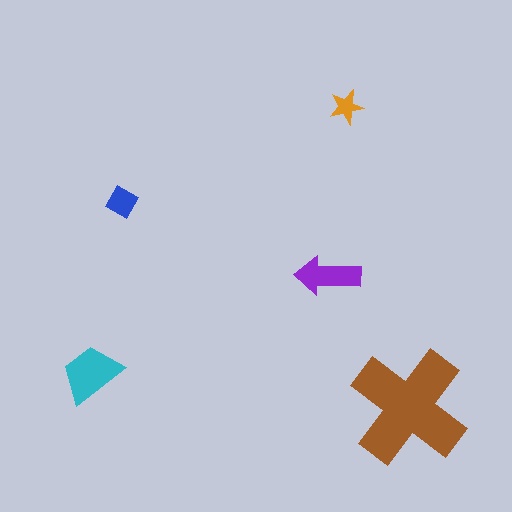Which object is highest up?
The orange star is topmost.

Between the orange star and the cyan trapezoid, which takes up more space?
The cyan trapezoid.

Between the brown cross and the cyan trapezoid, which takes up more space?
The brown cross.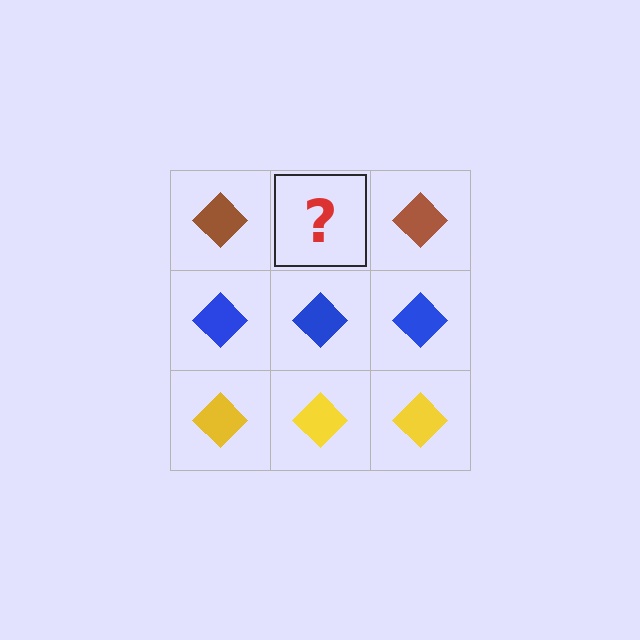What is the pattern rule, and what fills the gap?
The rule is that each row has a consistent color. The gap should be filled with a brown diamond.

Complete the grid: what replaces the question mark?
The question mark should be replaced with a brown diamond.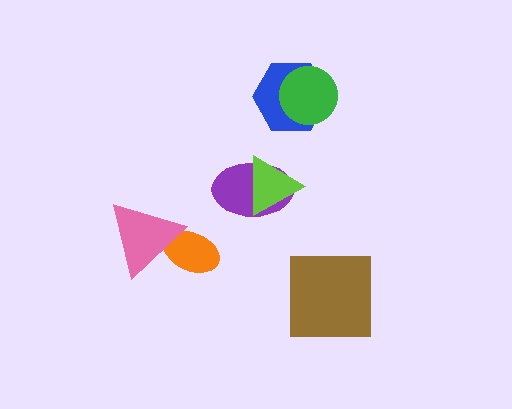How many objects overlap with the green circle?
1 object overlaps with the green circle.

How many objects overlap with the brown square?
0 objects overlap with the brown square.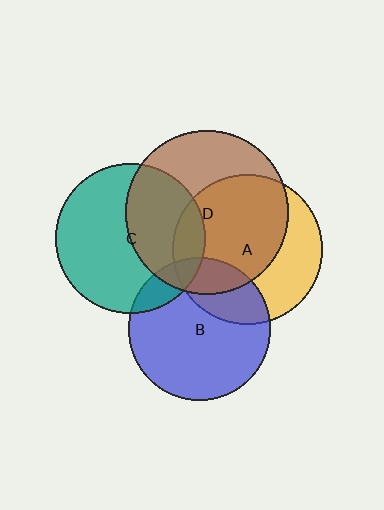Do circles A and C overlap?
Yes.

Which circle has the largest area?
Circle D (brown).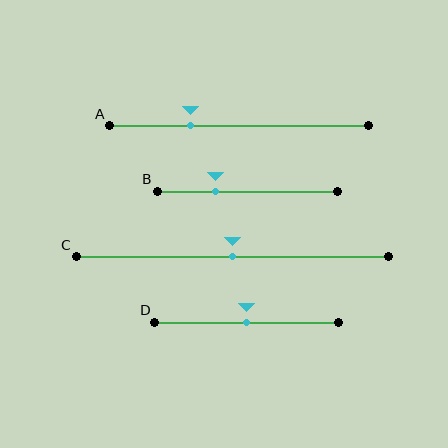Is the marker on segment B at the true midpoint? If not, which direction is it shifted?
No, the marker on segment B is shifted to the left by about 18% of the segment length.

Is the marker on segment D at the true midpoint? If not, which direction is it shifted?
Yes, the marker on segment D is at the true midpoint.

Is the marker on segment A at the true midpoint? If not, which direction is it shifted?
No, the marker on segment A is shifted to the left by about 19% of the segment length.